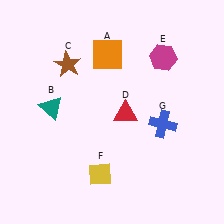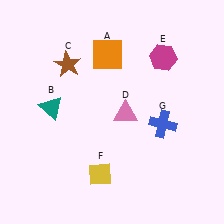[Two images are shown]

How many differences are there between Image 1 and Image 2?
There is 1 difference between the two images.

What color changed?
The triangle (D) changed from red in Image 1 to pink in Image 2.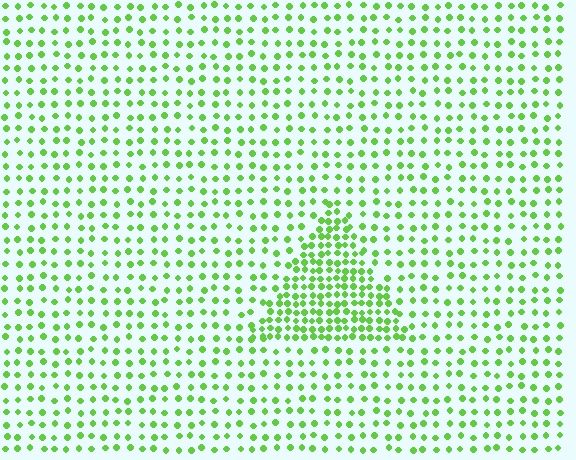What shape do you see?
I see a triangle.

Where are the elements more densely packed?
The elements are more densely packed inside the triangle boundary.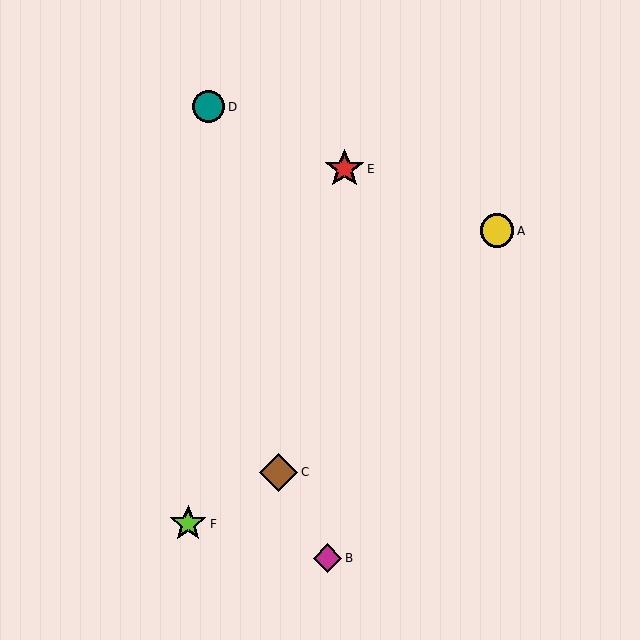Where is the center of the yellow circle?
The center of the yellow circle is at (497, 231).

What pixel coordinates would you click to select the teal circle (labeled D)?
Click at (209, 107) to select the teal circle D.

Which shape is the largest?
The red star (labeled E) is the largest.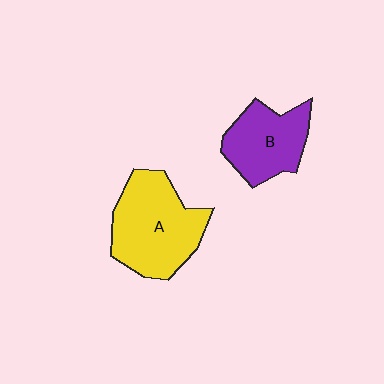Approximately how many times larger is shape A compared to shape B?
Approximately 1.4 times.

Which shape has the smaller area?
Shape B (purple).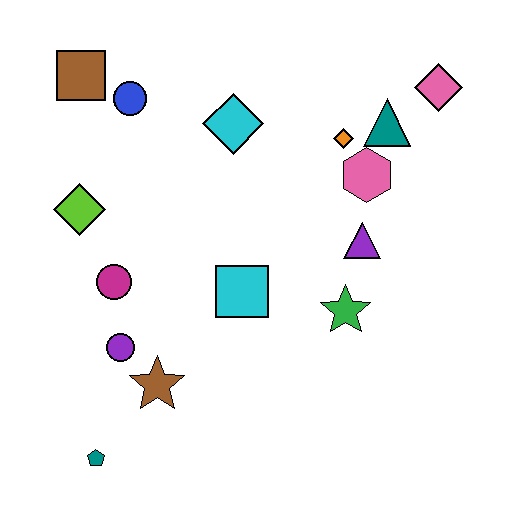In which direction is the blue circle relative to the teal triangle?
The blue circle is to the left of the teal triangle.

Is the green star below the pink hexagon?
Yes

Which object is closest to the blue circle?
The brown square is closest to the blue circle.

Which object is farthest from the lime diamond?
The pink diamond is farthest from the lime diamond.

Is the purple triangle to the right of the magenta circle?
Yes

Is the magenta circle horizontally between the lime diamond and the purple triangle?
Yes